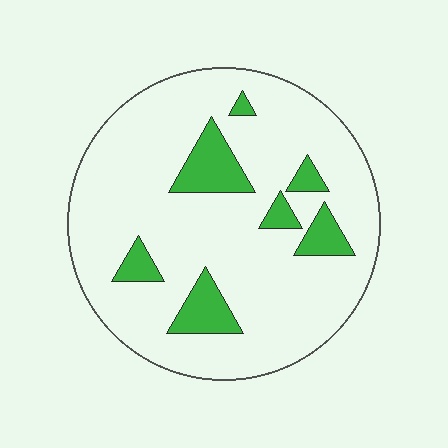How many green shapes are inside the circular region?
7.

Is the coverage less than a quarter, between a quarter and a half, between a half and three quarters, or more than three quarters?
Less than a quarter.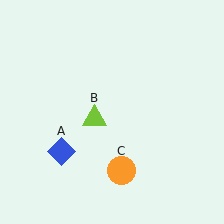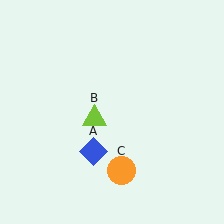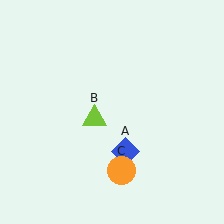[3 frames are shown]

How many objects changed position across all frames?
1 object changed position: blue diamond (object A).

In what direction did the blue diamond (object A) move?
The blue diamond (object A) moved right.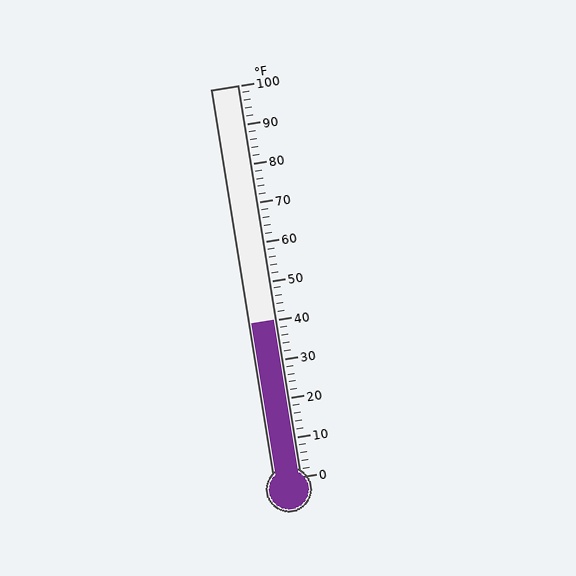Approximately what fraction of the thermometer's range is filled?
The thermometer is filled to approximately 40% of its range.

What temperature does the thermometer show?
The thermometer shows approximately 40°F.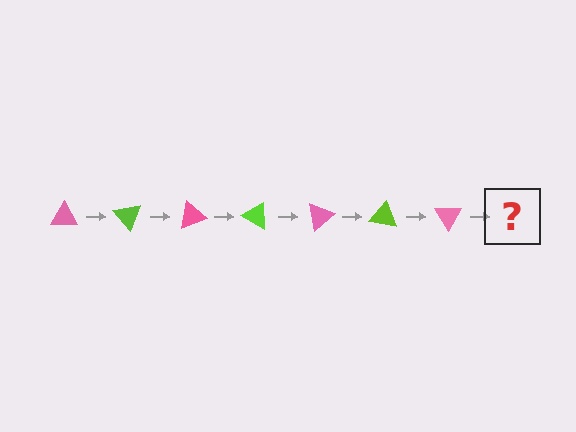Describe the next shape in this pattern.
It should be a lime triangle, rotated 350 degrees from the start.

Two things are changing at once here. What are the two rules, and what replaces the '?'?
The two rules are that it rotates 50 degrees each step and the color cycles through pink and lime. The '?' should be a lime triangle, rotated 350 degrees from the start.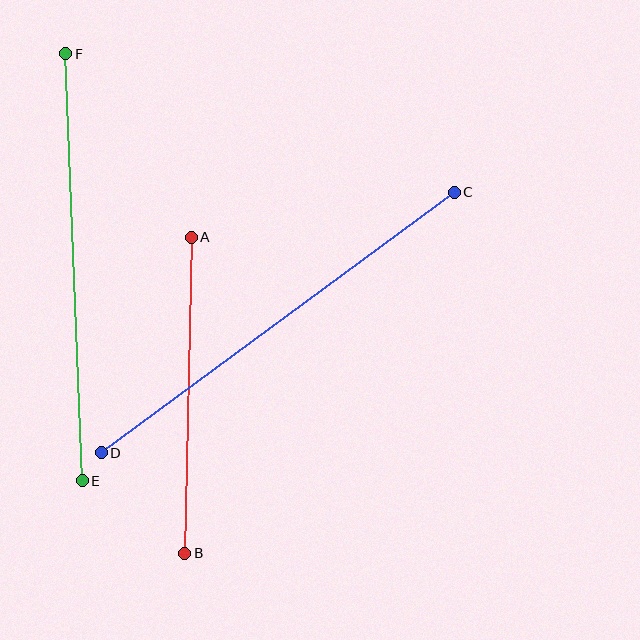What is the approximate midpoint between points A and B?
The midpoint is at approximately (188, 395) pixels.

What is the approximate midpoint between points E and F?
The midpoint is at approximately (74, 267) pixels.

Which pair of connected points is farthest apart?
Points C and D are farthest apart.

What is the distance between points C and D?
The distance is approximately 438 pixels.